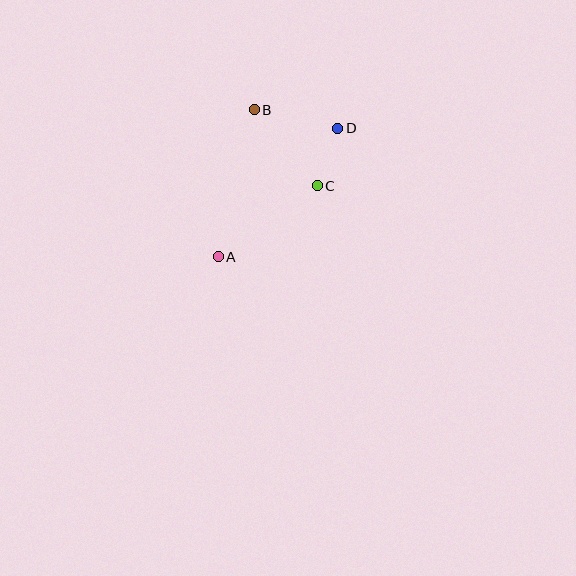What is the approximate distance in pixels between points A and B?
The distance between A and B is approximately 152 pixels.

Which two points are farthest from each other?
Points A and D are farthest from each other.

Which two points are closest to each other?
Points C and D are closest to each other.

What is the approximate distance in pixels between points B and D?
The distance between B and D is approximately 86 pixels.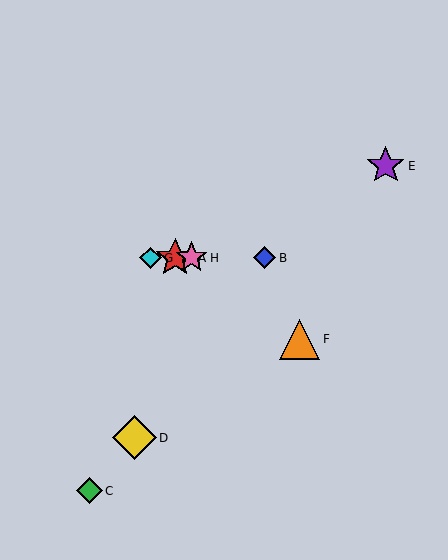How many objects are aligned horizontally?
4 objects (A, B, G, H) are aligned horizontally.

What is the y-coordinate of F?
Object F is at y≈339.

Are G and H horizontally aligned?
Yes, both are at y≈258.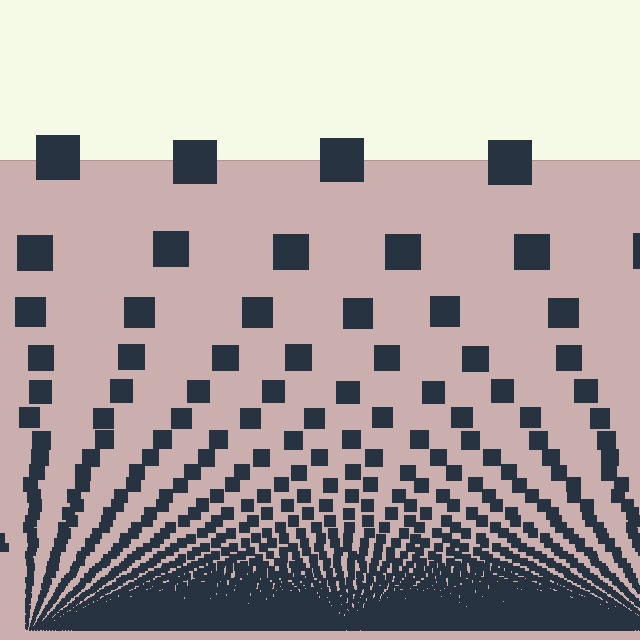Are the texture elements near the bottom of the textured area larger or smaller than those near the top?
Smaller. The gradient is inverted — elements near the bottom are smaller and denser.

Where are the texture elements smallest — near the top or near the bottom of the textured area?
Near the bottom.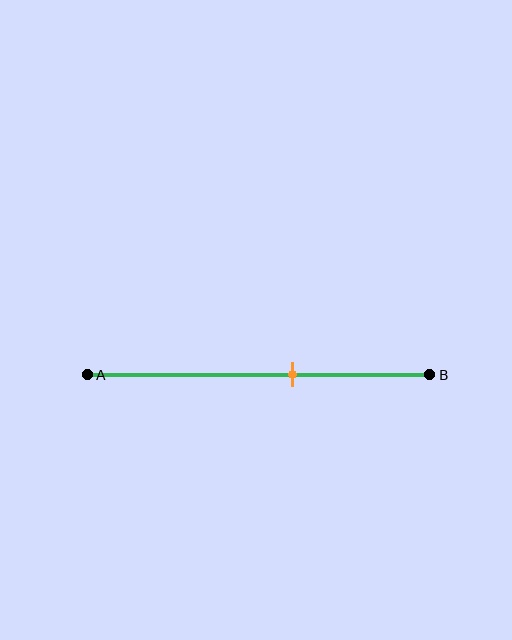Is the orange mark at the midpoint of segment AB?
No, the mark is at about 60% from A, not at the 50% midpoint.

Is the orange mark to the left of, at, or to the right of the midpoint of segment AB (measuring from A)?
The orange mark is to the right of the midpoint of segment AB.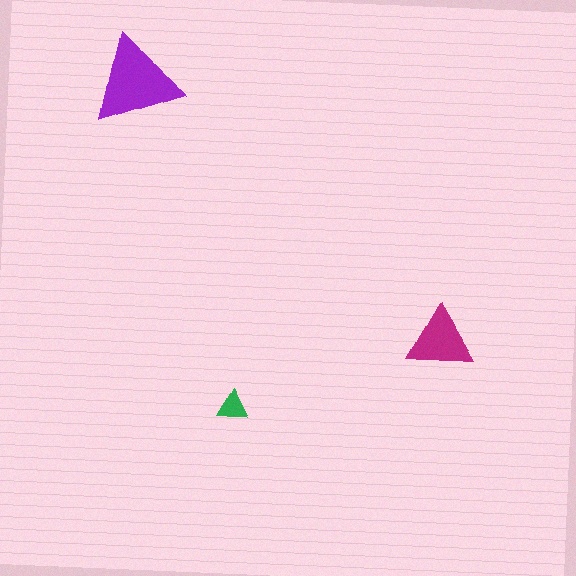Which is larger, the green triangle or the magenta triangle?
The magenta one.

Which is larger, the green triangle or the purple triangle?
The purple one.